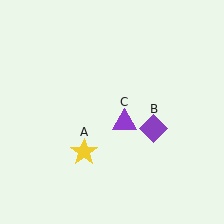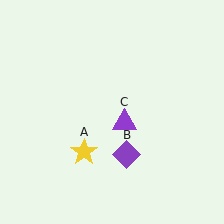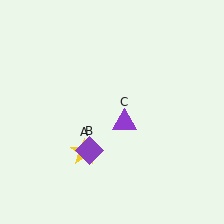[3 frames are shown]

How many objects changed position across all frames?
1 object changed position: purple diamond (object B).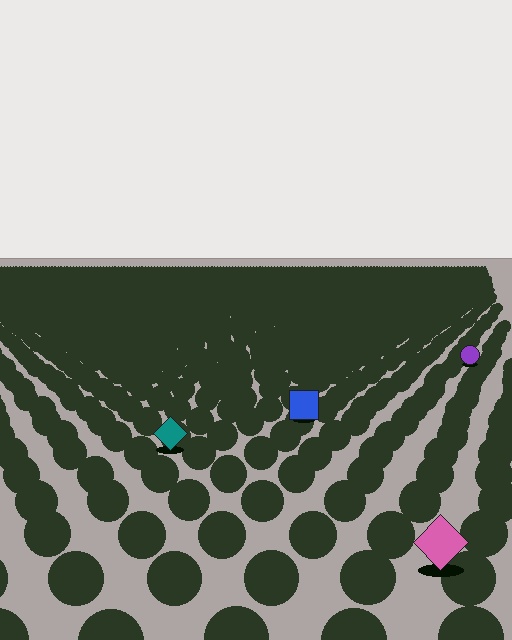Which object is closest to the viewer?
The pink diamond is closest. The texture marks near it are larger and more spread out.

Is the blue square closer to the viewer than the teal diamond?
No. The teal diamond is closer — you can tell from the texture gradient: the ground texture is coarser near it.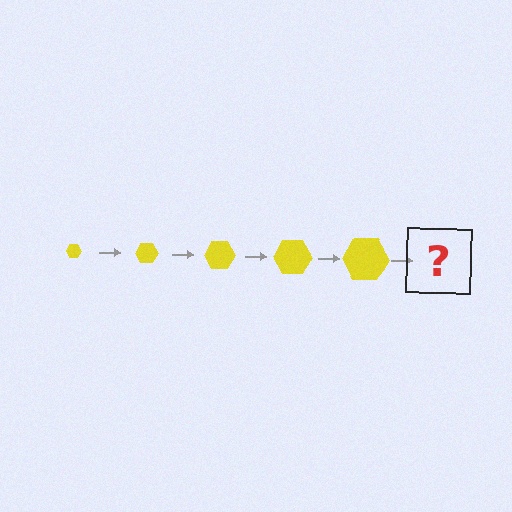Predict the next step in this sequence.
The next step is a yellow hexagon, larger than the previous one.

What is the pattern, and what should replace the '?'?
The pattern is that the hexagon gets progressively larger each step. The '?' should be a yellow hexagon, larger than the previous one.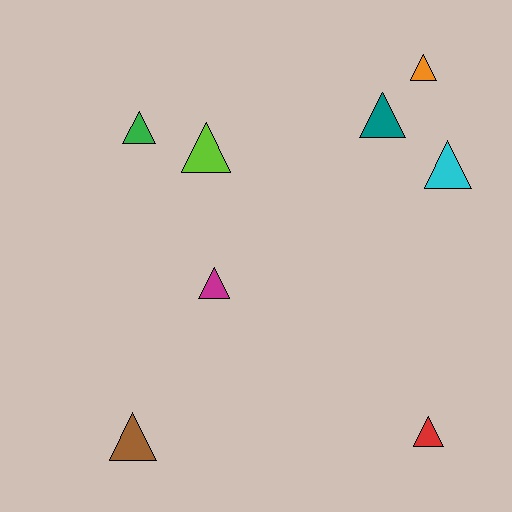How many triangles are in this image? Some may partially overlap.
There are 8 triangles.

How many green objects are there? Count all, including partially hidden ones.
There is 1 green object.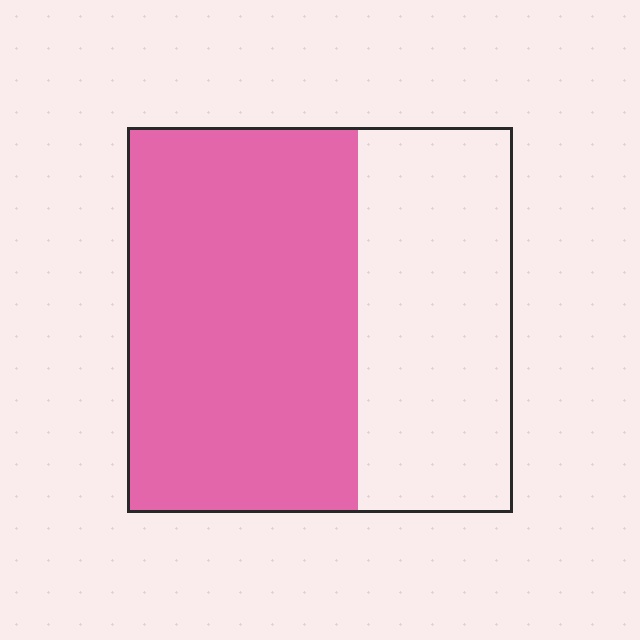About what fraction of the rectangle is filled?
About three fifths (3/5).